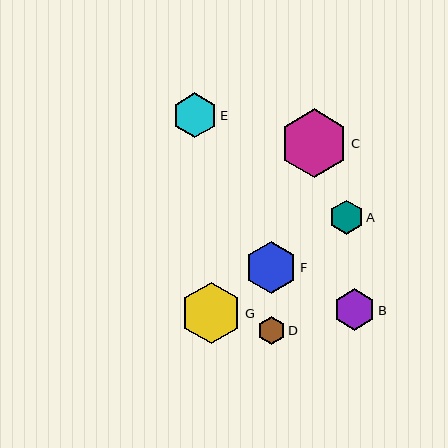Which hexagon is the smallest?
Hexagon D is the smallest with a size of approximately 28 pixels.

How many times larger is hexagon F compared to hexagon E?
Hexagon F is approximately 1.2 times the size of hexagon E.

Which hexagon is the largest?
Hexagon C is the largest with a size of approximately 68 pixels.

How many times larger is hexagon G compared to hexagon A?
Hexagon G is approximately 1.8 times the size of hexagon A.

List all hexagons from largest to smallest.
From largest to smallest: C, G, F, E, B, A, D.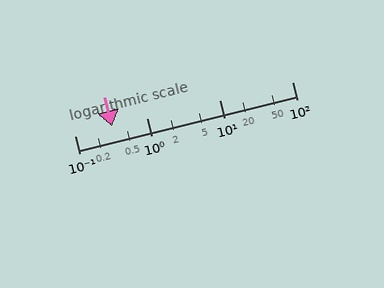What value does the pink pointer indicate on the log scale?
The pointer indicates approximately 0.33.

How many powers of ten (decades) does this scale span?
The scale spans 3 decades, from 0.1 to 100.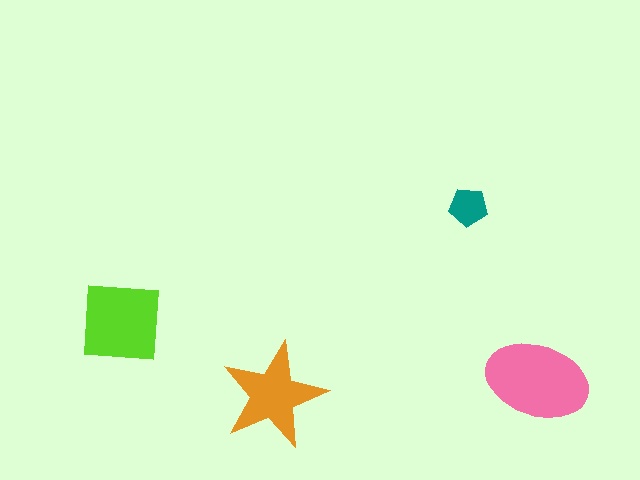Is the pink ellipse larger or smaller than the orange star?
Larger.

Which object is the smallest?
The teal pentagon.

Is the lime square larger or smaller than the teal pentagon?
Larger.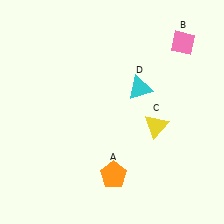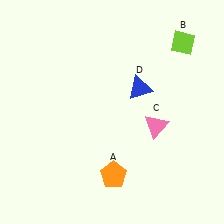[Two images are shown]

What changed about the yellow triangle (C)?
In Image 1, C is yellow. In Image 2, it changed to pink.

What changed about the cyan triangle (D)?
In Image 1, D is cyan. In Image 2, it changed to blue.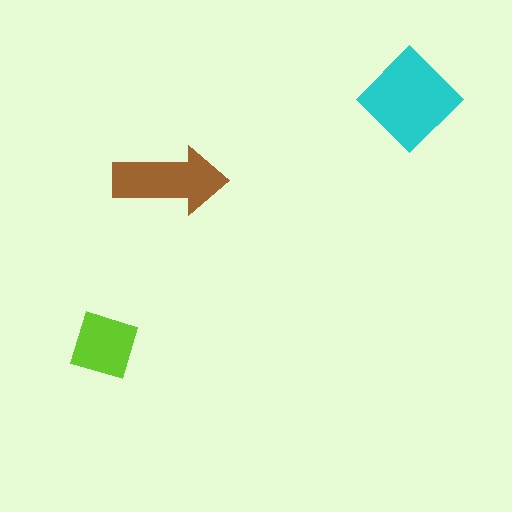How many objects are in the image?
There are 3 objects in the image.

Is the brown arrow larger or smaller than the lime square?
Larger.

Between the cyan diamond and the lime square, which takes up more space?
The cyan diamond.